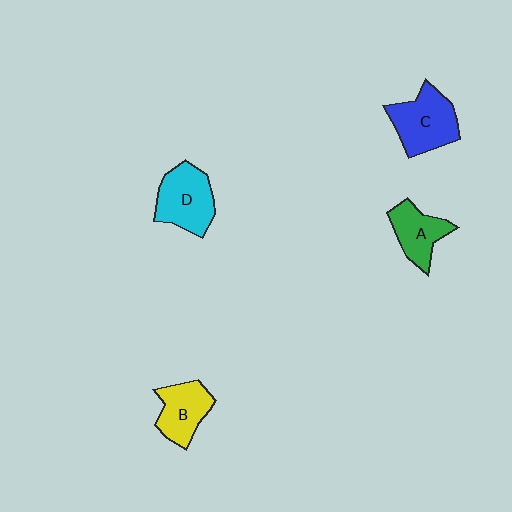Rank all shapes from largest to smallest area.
From largest to smallest: C (blue), D (cyan), B (yellow), A (green).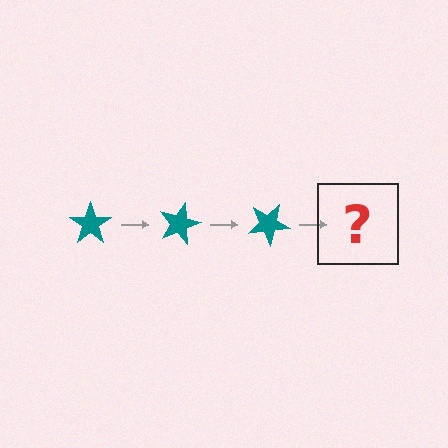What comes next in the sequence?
The next element should be a teal star rotated 45 degrees.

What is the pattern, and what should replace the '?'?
The pattern is that the star rotates 15 degrees each step. The '?' should be a teal star rotated 45 degrees.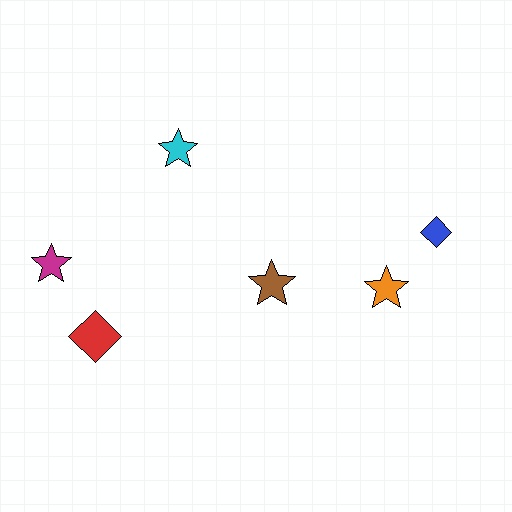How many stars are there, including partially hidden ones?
There are 4 stars.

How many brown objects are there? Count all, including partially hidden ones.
There is 1 brown object.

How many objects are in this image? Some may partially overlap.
There are 6 objects.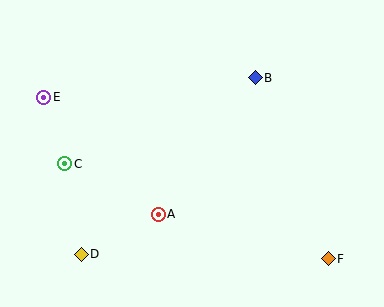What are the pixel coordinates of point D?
Point D is at (81, 254).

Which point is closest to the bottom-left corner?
Point D is closest to the bottom-left corner.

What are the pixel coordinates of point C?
Point C is at (65, 164).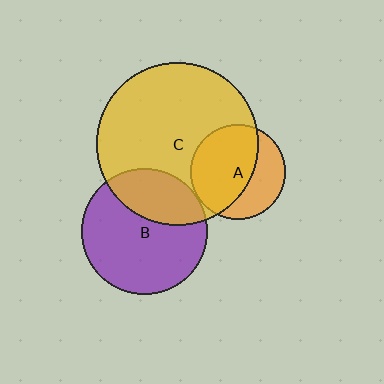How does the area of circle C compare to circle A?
Approximately 2.9 times.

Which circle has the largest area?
Circle C (yellow).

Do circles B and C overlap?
Yes.